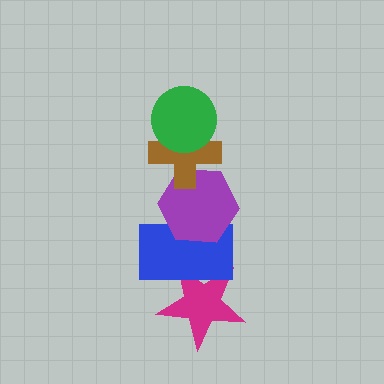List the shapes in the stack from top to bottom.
From top to bottom: the green circle, the brown cross, the purple hexagon, the blue rectangle, the magenta star.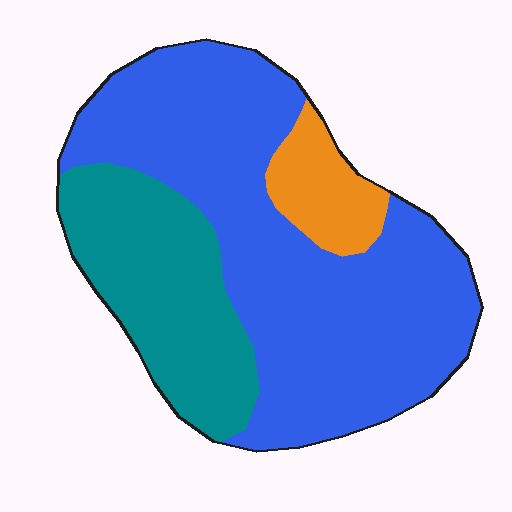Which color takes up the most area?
Blue, at roughly 65%.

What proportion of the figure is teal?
Teal takes up about one quarter (1/4) of the figure.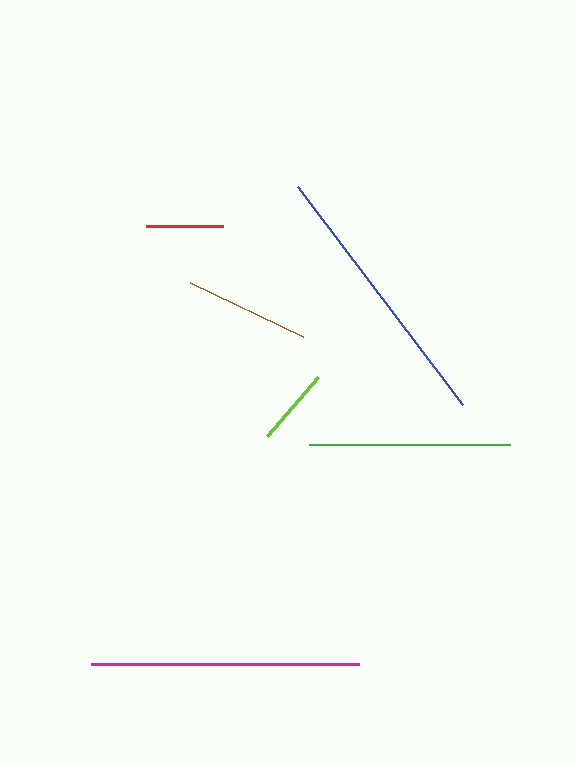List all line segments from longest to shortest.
From longest to shortest: blue, magenta, green, brown, lime, red.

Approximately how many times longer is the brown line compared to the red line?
The brown line is approximately 1.6 times the length of the red line.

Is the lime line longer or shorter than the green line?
The green line is longer than the lime line.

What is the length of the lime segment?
The lime segment is approximately 79 pixels long.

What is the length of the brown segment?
The brown segment is approximately 125 pixels long.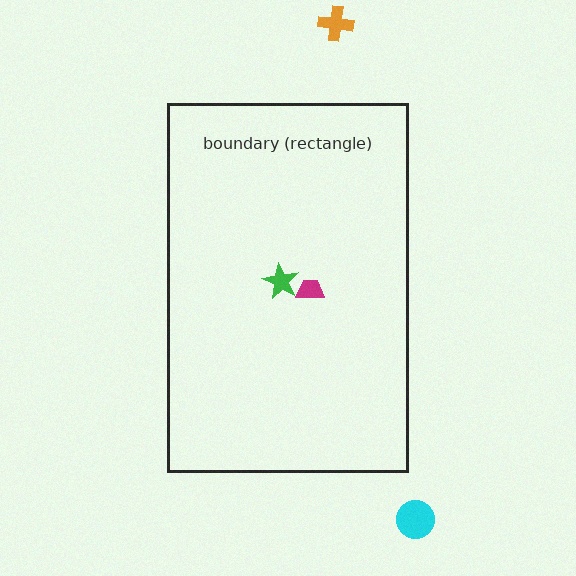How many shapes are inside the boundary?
2 inside, 2 outside.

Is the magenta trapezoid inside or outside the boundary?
Inside.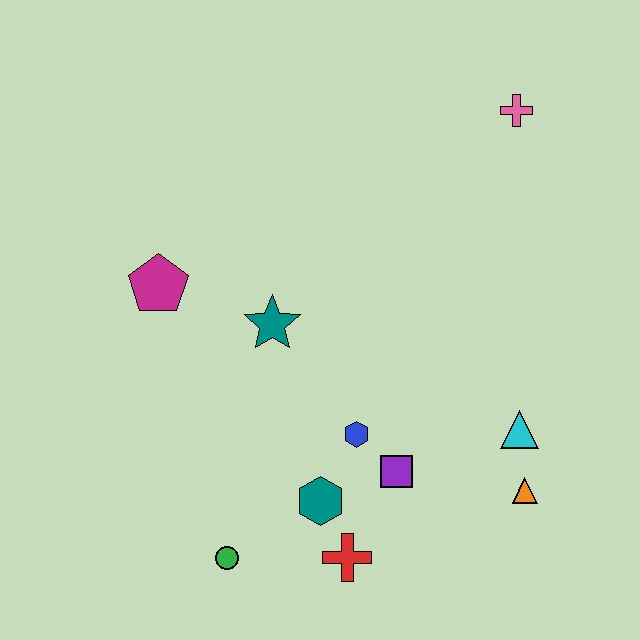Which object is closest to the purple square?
The blue hexagon is closest to the purple square.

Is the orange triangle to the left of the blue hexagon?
No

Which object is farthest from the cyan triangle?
The magenta pentagon is farthest from the cyan triangle.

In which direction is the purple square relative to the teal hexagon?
The purple square is to the right of the teal hexagon.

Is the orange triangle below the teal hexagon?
No